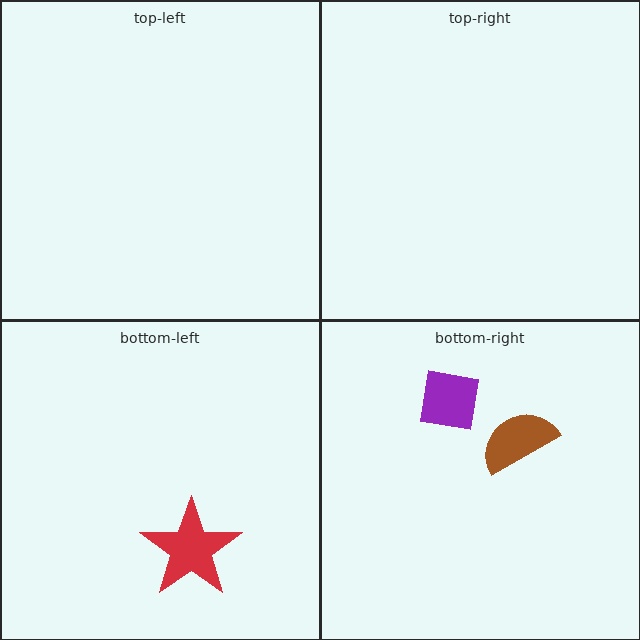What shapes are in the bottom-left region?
The red star.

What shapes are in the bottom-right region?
The purple square, the brown semicircle.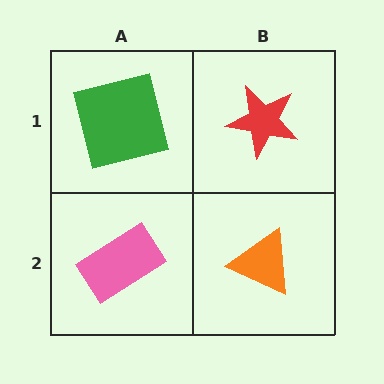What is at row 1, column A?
A green square.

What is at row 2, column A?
A pink rectangle.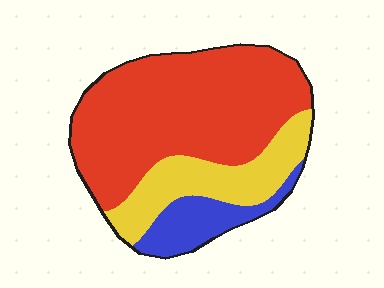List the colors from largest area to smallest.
From largest to smallest: red, yellow, blue.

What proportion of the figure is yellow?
Yellow takes up between a sixth and a third of the figure.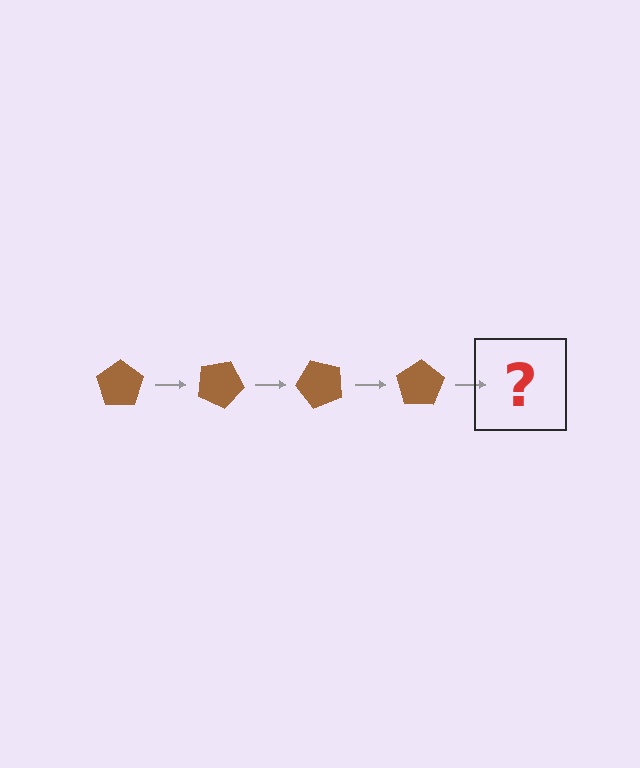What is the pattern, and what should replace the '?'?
The pattern is that the pentagon rotates 25 degrees each step. The '?' should be a brown pentagon rotated 100 degrees.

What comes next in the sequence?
The next element should be a brown pentagon rotated 100 degrees.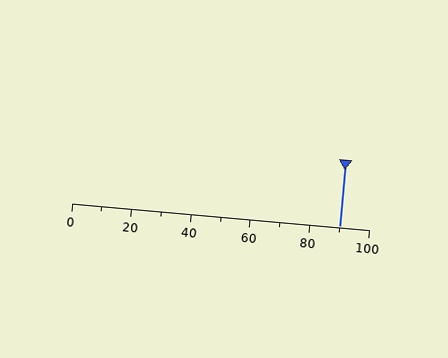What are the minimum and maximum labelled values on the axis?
The axis runs from 0 to 100.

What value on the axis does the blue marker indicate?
The marker indicates approximately 90.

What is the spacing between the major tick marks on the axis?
The major ticks are spaced 20 apart.